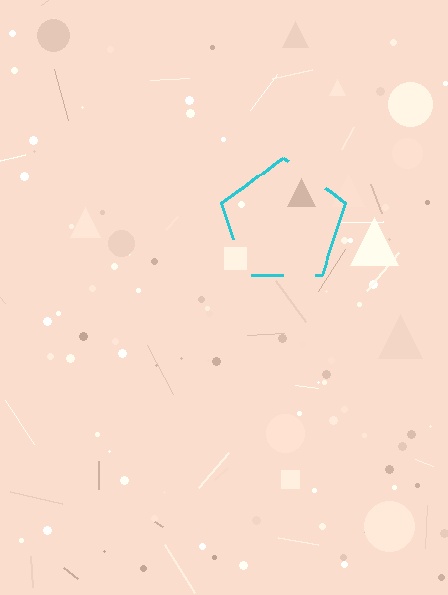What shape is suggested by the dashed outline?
The dashed outline suggests a pentagon.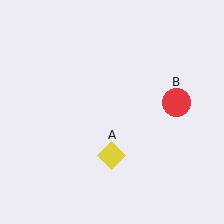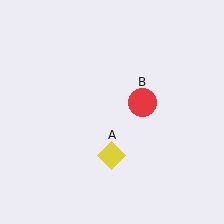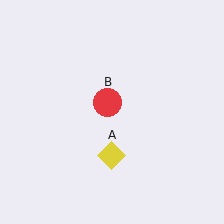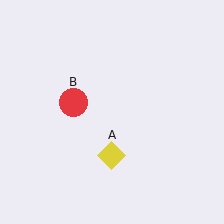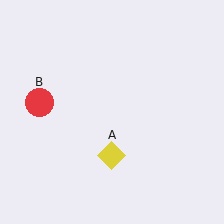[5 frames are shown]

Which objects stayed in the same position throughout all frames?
Yellow diamond (object A) remained stationary.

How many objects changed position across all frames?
1 object changed position: red circle (object B).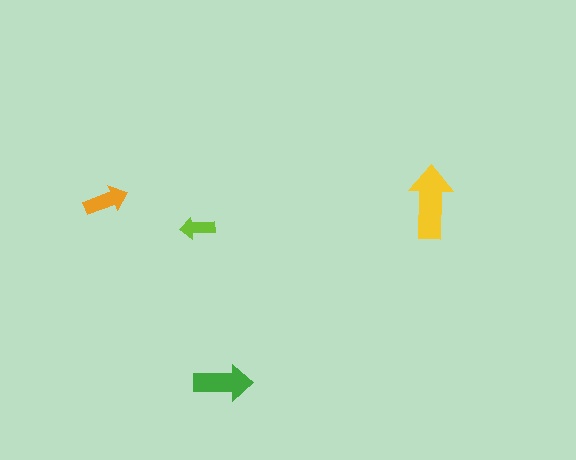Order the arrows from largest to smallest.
the yellow one, the green one, the orange one, the lime one.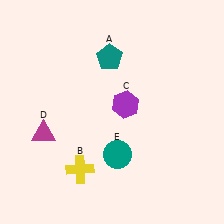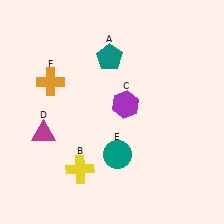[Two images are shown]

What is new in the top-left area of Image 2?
An orange cross (F) was added in the top-left area of Image 2.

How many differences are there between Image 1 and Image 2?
There is 1 difference between the two images.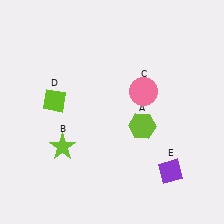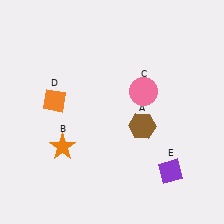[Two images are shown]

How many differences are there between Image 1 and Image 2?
There are 3 differences between the two images.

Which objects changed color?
A changed from lime to brown. B changed from lime to orange. D changed from lime to orange.